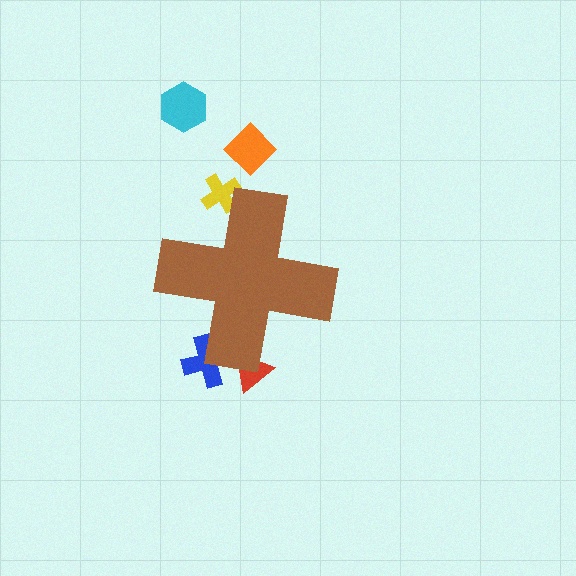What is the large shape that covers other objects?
A brown cross.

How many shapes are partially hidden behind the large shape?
3 shapes are partially hidden.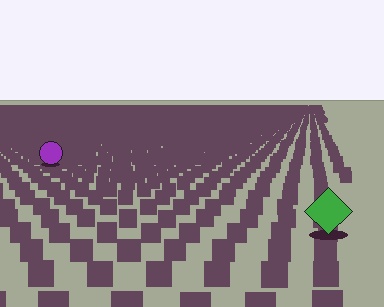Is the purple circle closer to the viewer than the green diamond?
No. The green diamond is closer — you can tell from the texture gradient: the ground texture is coarser near it.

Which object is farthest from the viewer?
The purple circle is farthest from the viewer. It appears smaller and the ground texture around it is denser.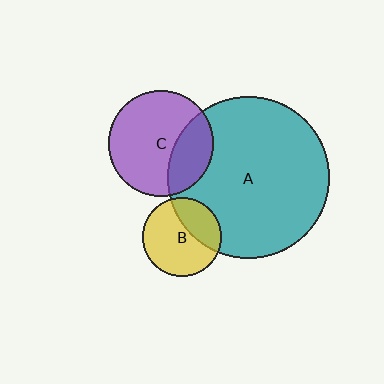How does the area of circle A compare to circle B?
Approximately 4.2 times.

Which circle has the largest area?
Circle A (teal).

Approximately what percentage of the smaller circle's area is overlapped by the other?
Approximately 35%.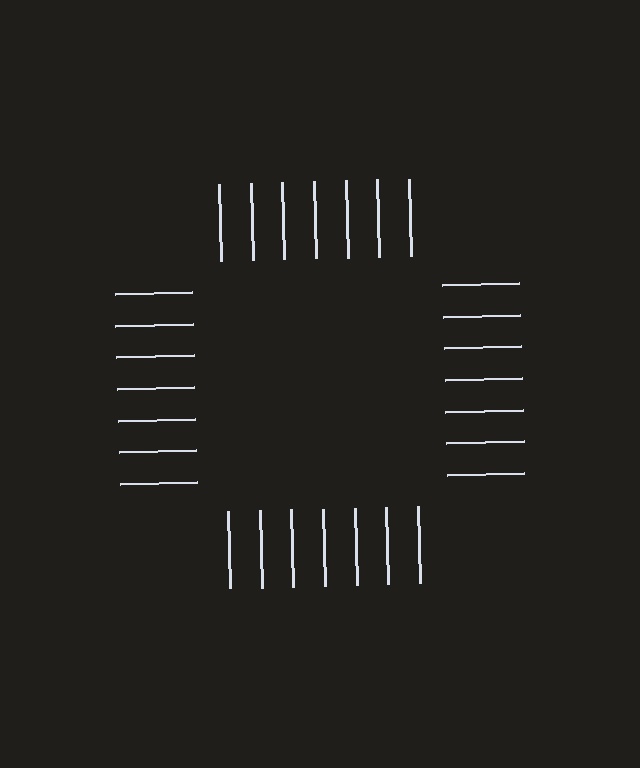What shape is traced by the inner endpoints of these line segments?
An illusory square — the line segments terminate on its edges but no continuous stroke is drawn.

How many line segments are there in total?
28 — 7 along each of the 4 edges.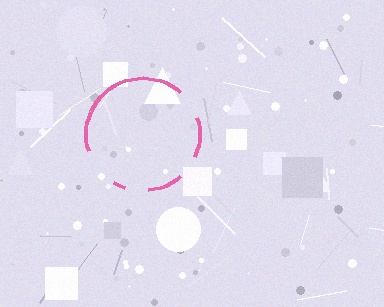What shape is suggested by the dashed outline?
The dashed outline suggests a circle.